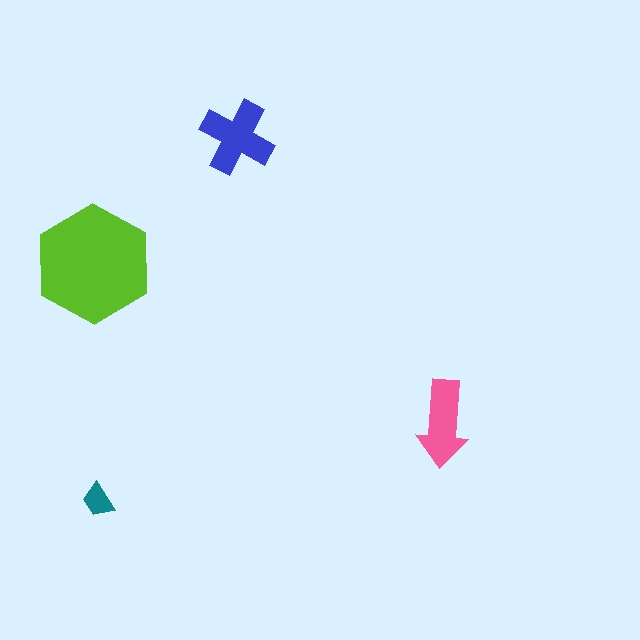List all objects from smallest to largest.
The teal trapezoid, the pink arrow, the blue cross, the lime hexagon.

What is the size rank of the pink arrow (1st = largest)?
3rd.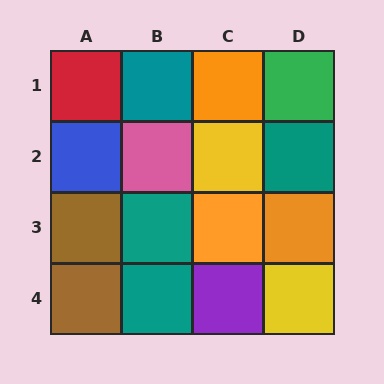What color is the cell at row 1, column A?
Red.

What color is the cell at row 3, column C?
Orange.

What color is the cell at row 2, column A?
Blue.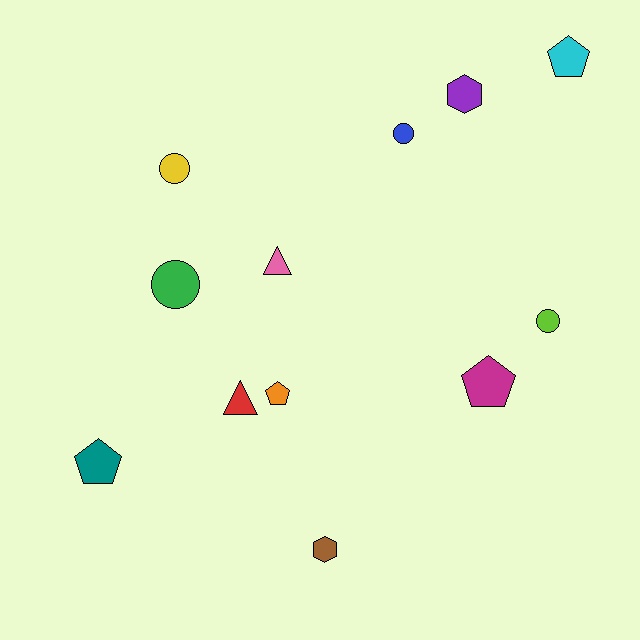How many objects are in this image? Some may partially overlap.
There are 12 objects.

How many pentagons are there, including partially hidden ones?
There are 4 pentagons.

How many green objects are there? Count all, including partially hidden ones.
There is 1 green object.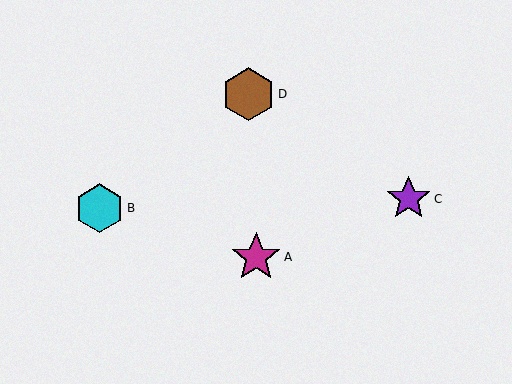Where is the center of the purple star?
The center of the purple star is at (409, 199).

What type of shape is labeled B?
Shape B is a cyan hexagon.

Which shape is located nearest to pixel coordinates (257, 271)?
The magenta star (labeled A) at (256, 257) is nearest to that location.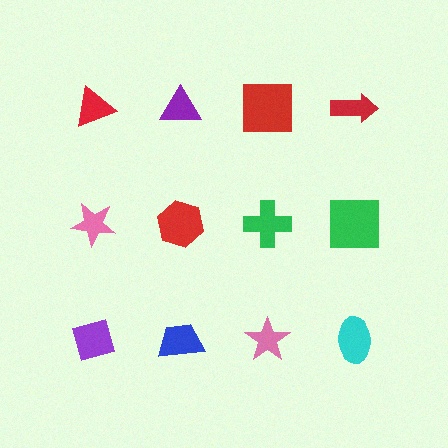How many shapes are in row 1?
4 shapes.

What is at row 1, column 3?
A red square.